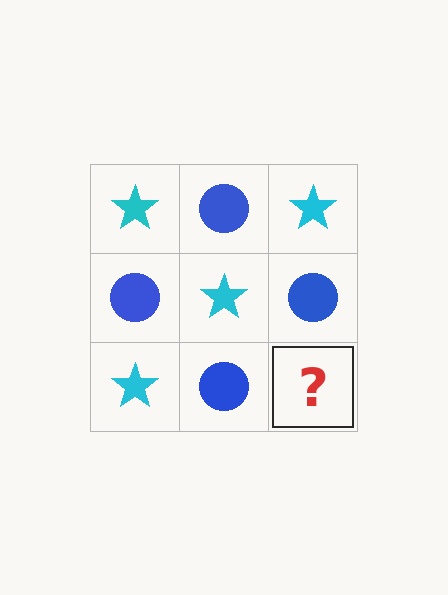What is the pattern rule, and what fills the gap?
The rule is that it alternates cyan star and blue circle in a checkerboard pattern. The gap should be filled with a cyan star.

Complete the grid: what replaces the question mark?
The question mark should be replaced with a cyan star.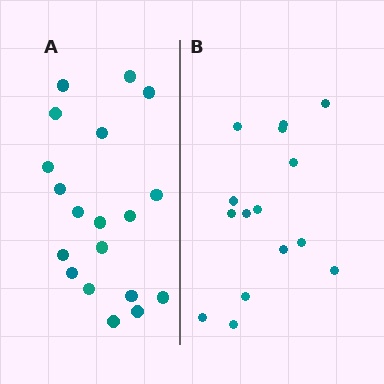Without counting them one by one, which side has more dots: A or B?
Region A (the left region) has more dots.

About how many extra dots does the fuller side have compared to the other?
Region A has about 4 more dots than region B.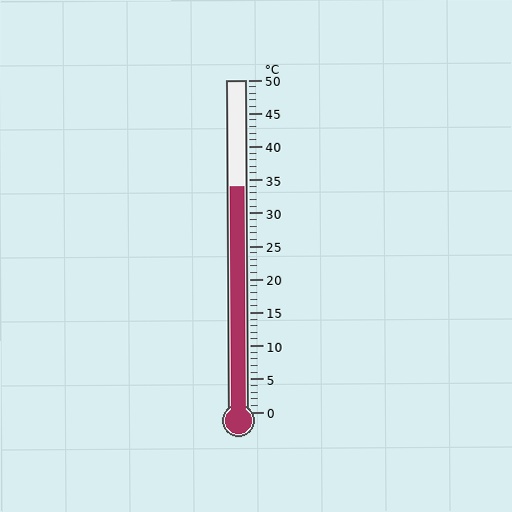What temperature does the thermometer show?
The thermometer shows approximately 34°C.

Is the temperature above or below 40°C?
The temperature is below 40°C.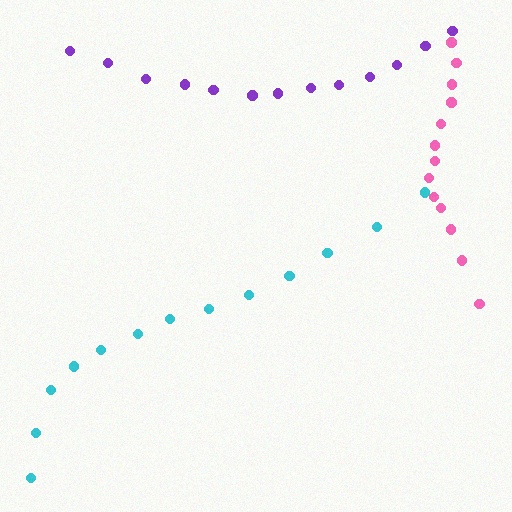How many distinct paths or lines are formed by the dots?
There are 3 distinct paths.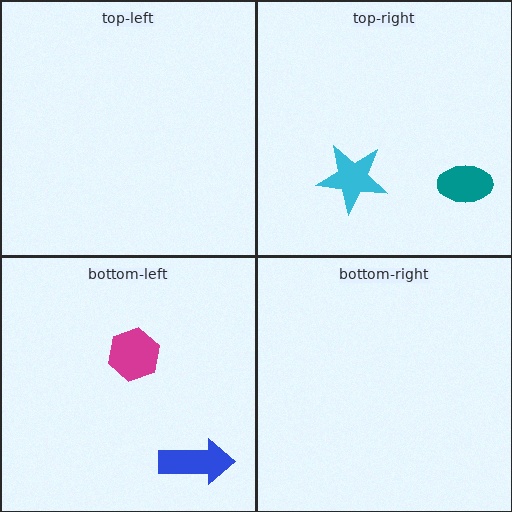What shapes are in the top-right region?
The teal ellipse, the cyan star.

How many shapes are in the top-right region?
2.